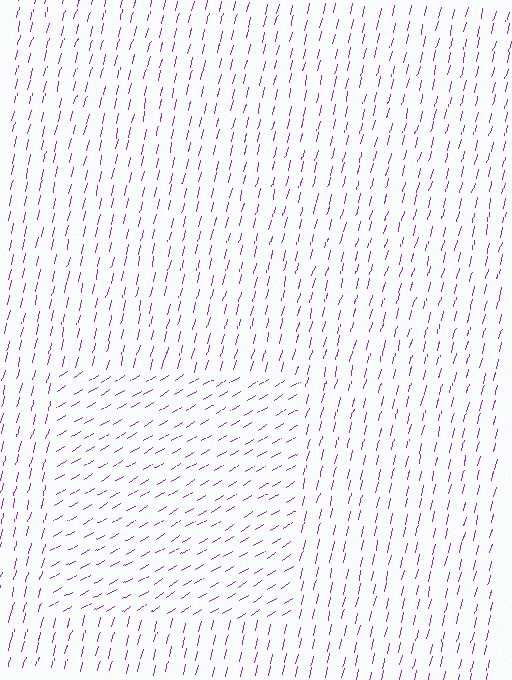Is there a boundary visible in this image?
Yes, there is a texture boundary formed by a change in line orientation.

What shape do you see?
I see a rectangle.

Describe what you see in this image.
The image is filled with small purple line segments. A rectangle region in the image has lines oriented differently from the surrounding lines, creating a visible texture boundary.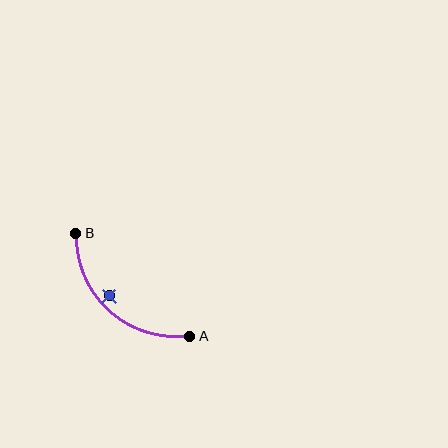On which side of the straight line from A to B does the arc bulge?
The arc bulges below and to the left of the straight line connecting A and B.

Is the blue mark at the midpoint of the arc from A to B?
No — the blue mark does not lie on the arc at all. It sits slightly inside the curve.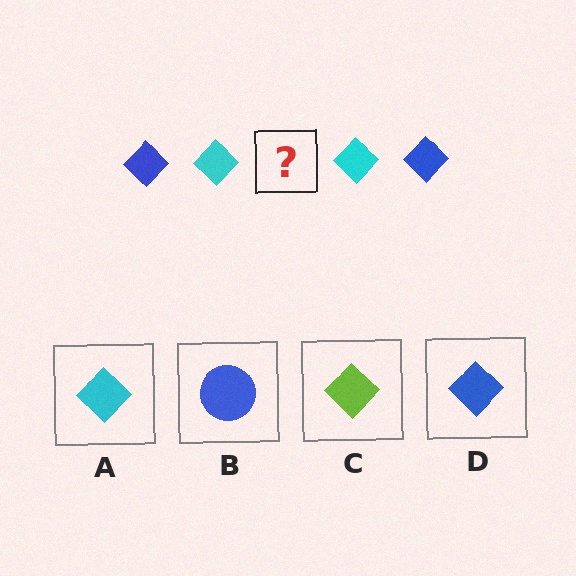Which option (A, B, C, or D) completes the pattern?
D.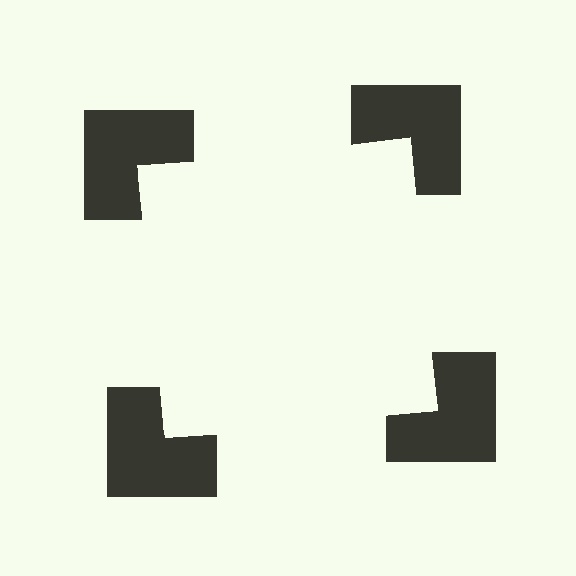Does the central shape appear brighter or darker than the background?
It typically appears slightly brighter than the background, even though no actual brightness change is drawn.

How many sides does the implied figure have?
4 sides.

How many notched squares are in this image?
There are 4 — one at each vertex of the illusory square.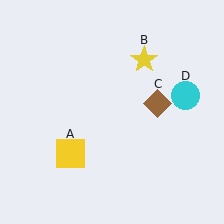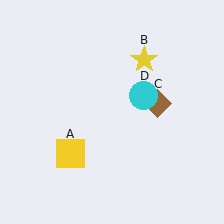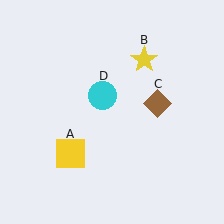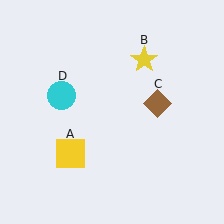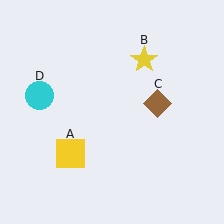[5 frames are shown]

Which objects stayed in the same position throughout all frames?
Yellow square (object A) and yellow star (object B) and brown diamond (object C) remained stationary.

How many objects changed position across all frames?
1 object changed position: cyan circle (object D).